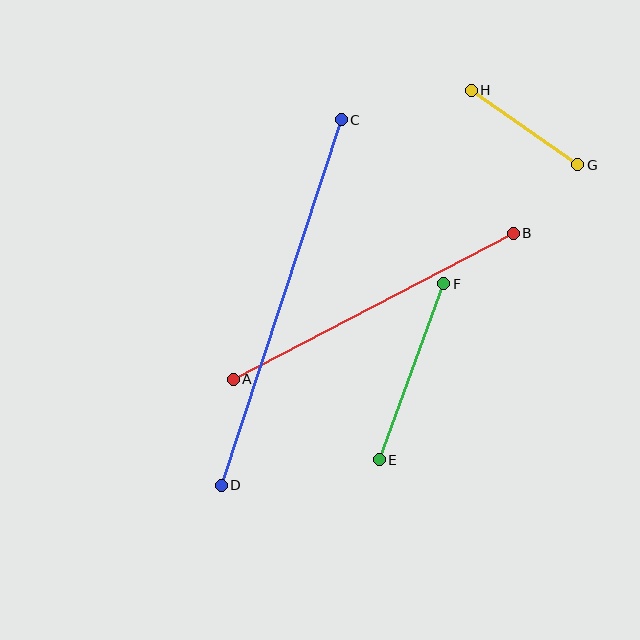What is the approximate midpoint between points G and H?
The midpoint is at approximately (525, 127) pixels.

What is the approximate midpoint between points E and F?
The midpoint is at approximately (411, 372) pixels.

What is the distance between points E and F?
The distance is approximately 188 pixels.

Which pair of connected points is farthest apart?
Points C and D are farthest apart.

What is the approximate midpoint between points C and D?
The midpoint is at approximately (281, 302) pixels.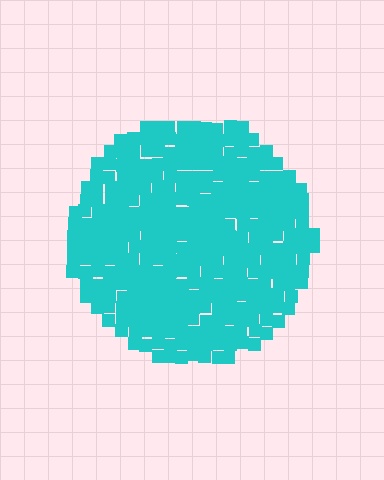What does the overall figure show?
The overall figure shows a circle.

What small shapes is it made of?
It is made of small squares.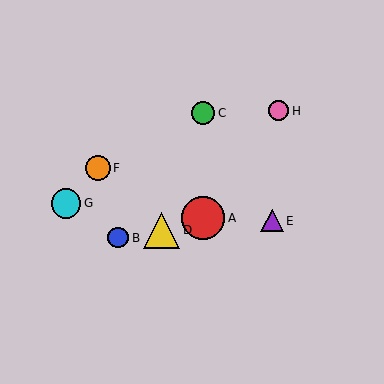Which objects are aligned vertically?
Objects A, C are aligned vertically.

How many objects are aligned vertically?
2 objects (A, C) are aligned vertically.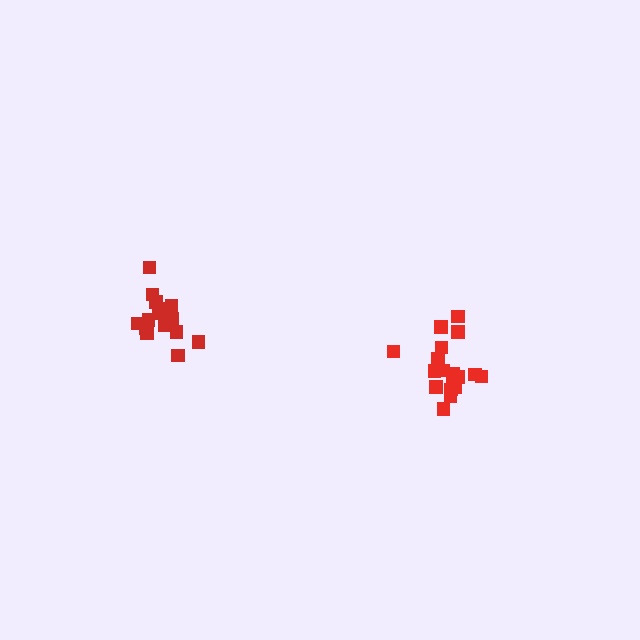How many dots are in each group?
Group 1: 19 dots, Group 2: 16 dots (35 total).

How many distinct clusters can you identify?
There are 2 distinct clusters.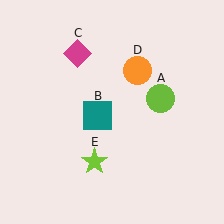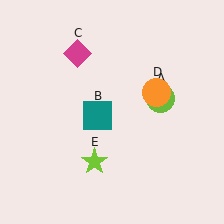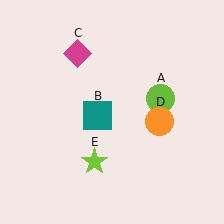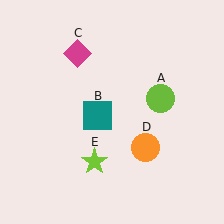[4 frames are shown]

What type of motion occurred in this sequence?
The orange circle (object D) rotated clockwise around the center of the scene.